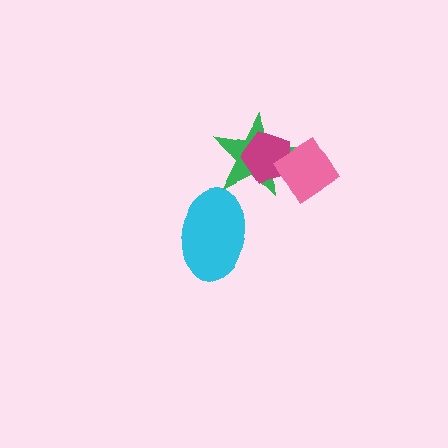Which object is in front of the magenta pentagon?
The pink diamond is in front of the magenta pentagon.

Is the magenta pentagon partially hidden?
Yes, it is partially covered by another shape.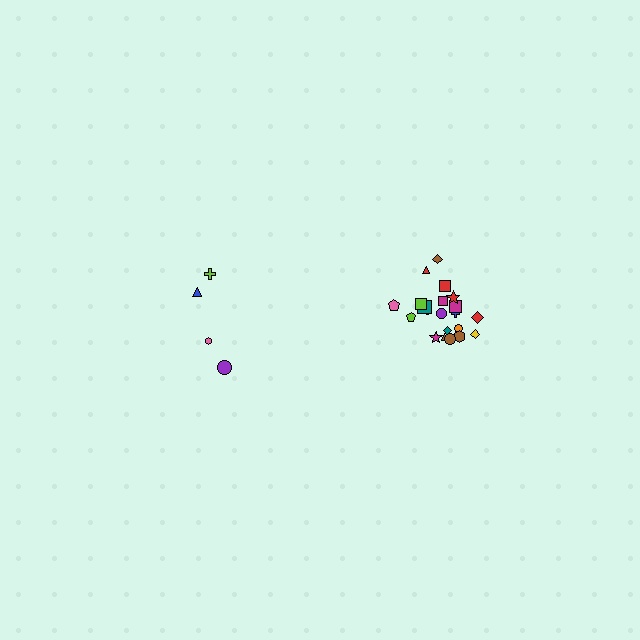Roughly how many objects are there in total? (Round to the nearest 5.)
Roughly 25 objects in total.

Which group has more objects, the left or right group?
The right group.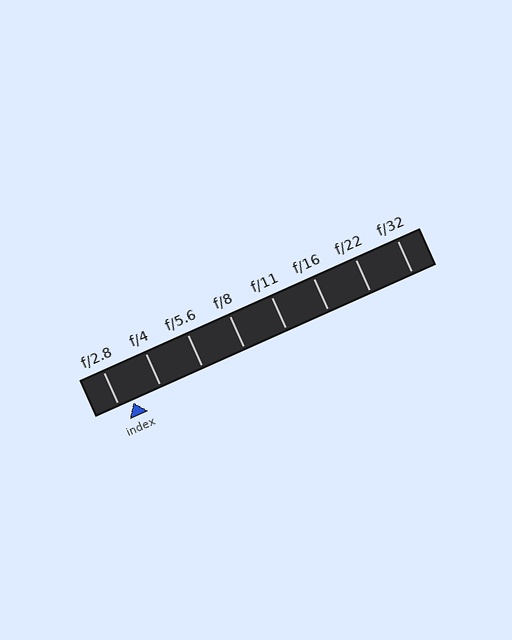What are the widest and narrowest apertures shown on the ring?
The widest aperture shown is f/2.8 and the narrowest is f/32.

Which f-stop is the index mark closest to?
The index mark is closest to f/2.8.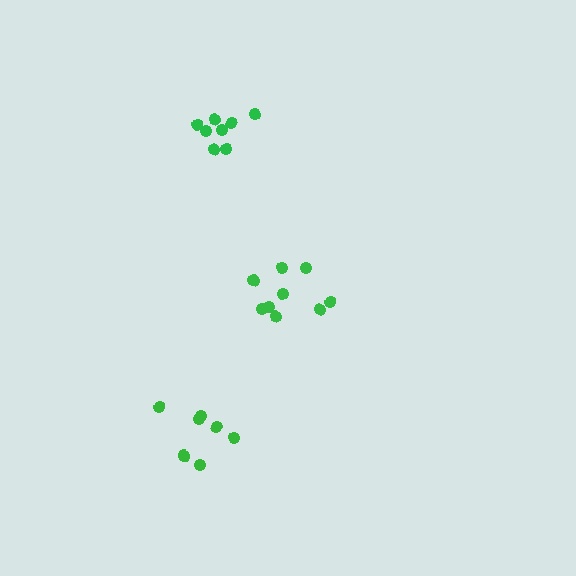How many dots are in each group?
Group 1: 9 dots, Group 2: 8 dots, Group 3: 7 dots (24 total).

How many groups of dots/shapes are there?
There are 3 groups.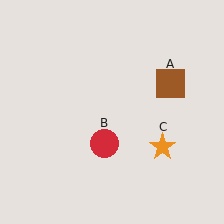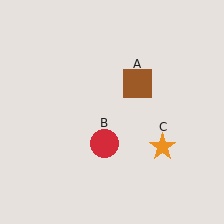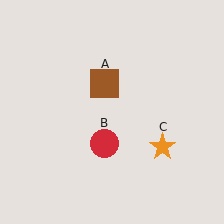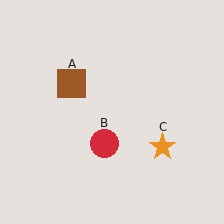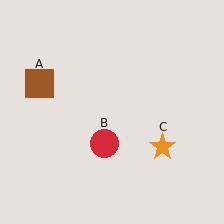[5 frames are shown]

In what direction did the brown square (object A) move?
The brown square (object A) moved left.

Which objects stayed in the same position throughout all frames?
Red circle (object B) and orange star (object C) remained stationary.